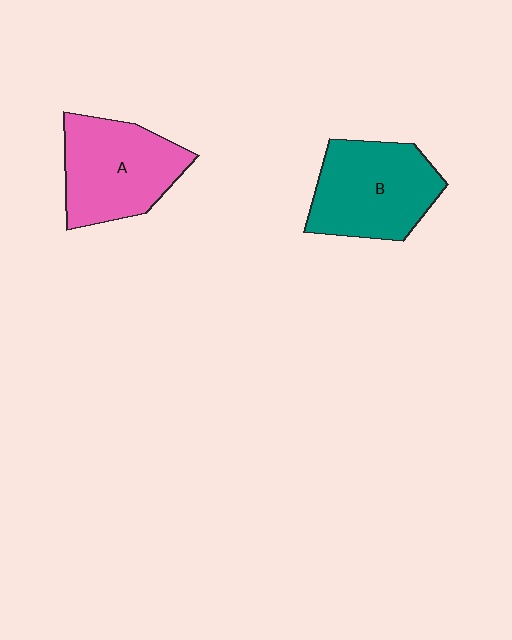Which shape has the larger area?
Shape B (teal).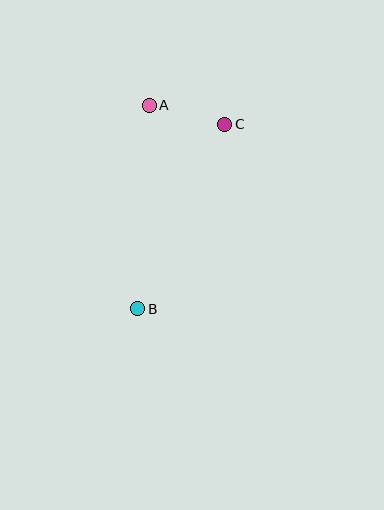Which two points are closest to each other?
Points A and C are closest to each other.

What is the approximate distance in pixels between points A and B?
The distance between A and B is approximately 204 pixels.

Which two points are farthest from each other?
Points B and C are farthest from each other.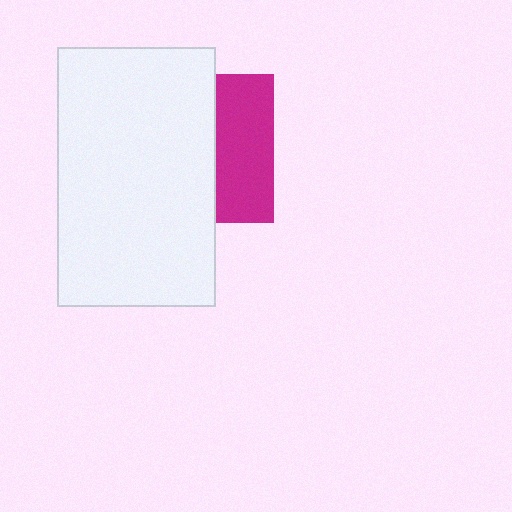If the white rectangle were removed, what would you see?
You would see the complete magenta square.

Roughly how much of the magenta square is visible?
A small part of it is visible (roughly 39%).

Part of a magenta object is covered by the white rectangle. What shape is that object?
It is a square.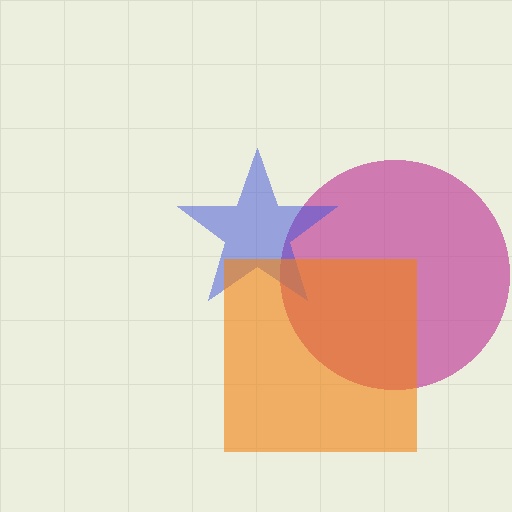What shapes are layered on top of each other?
The layered shapes are: a magenta circle, a blue star, an orange square.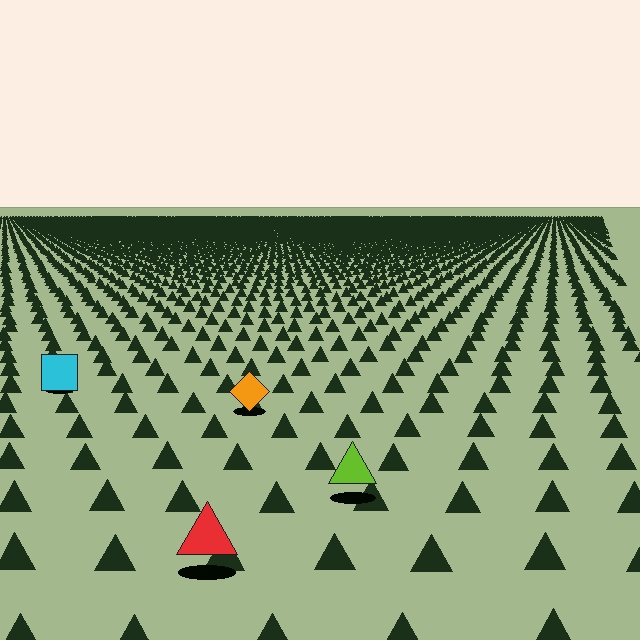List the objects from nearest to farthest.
From nearest to farthest: the red triangle, the lime triangle, the orange diamond, the cyan square.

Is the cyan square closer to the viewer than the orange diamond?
No. The orange diamond is closer — you can tell from the texture gradient: the ground texture is coarser near it.